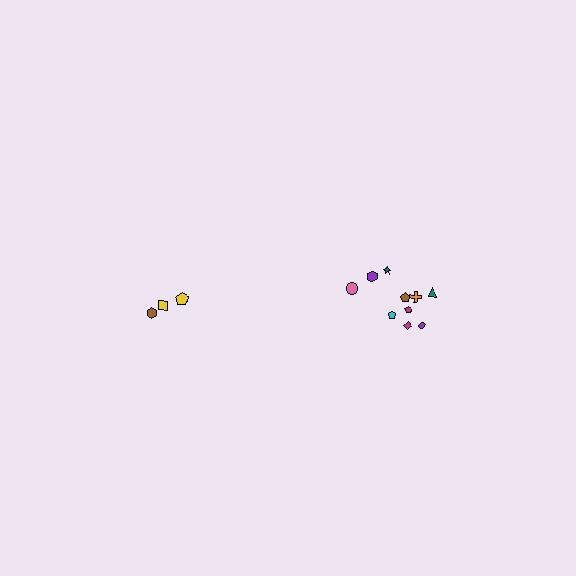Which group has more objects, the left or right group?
The right group.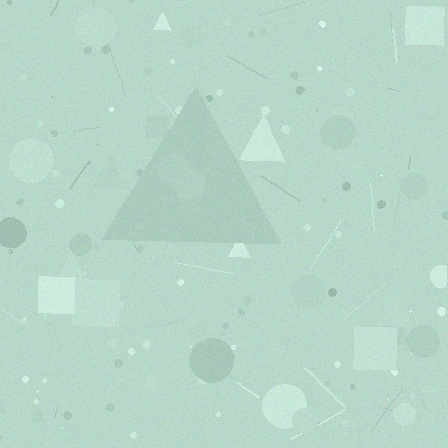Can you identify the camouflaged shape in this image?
The camouflaged shape is a triangle.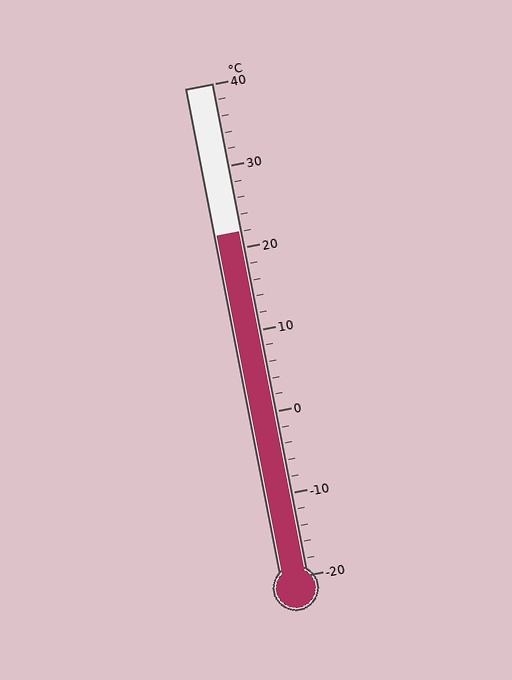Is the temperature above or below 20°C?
The temperature is above 20°C.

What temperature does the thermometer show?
The thermometer shows approximately 22°C.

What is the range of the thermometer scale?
The thermometer scale ranges from -20°C to 40°C.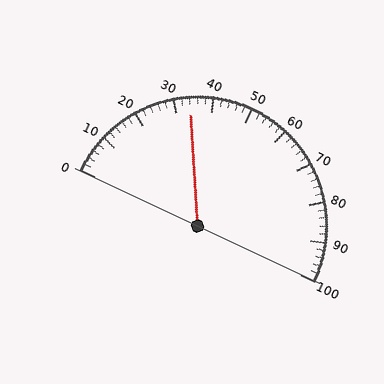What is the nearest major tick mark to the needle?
The nearest major tick mark is 30.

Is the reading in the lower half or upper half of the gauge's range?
The reading is in the lower half of the range (0 to 100).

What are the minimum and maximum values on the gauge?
The gauge ranges from 0 to 100.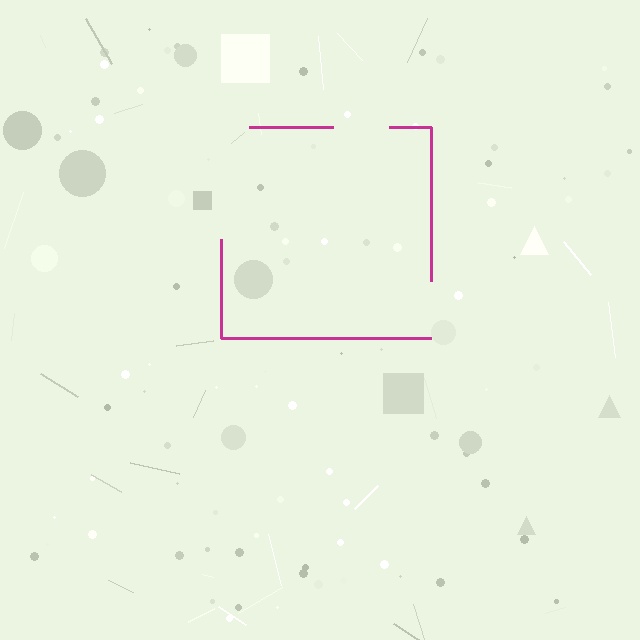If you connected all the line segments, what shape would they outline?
They would outline a square.